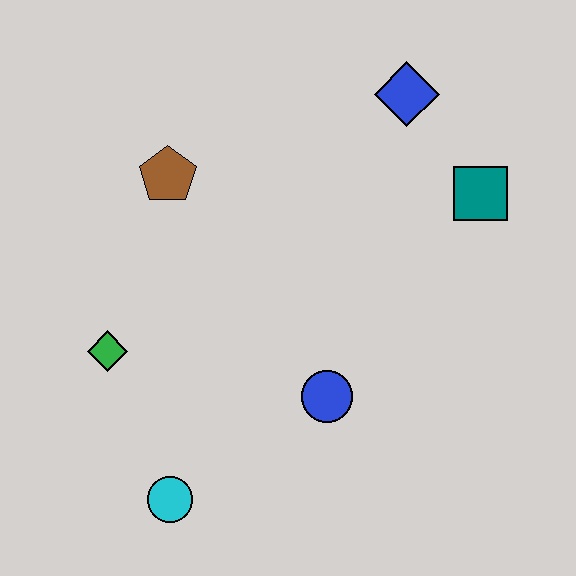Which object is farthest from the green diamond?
The teal square is farthest from the green diamond.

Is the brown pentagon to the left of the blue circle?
Yes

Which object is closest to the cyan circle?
The green diamond is closest to the cyan circle.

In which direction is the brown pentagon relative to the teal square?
The brown pentagon is to the left of the teal square.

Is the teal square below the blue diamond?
Yes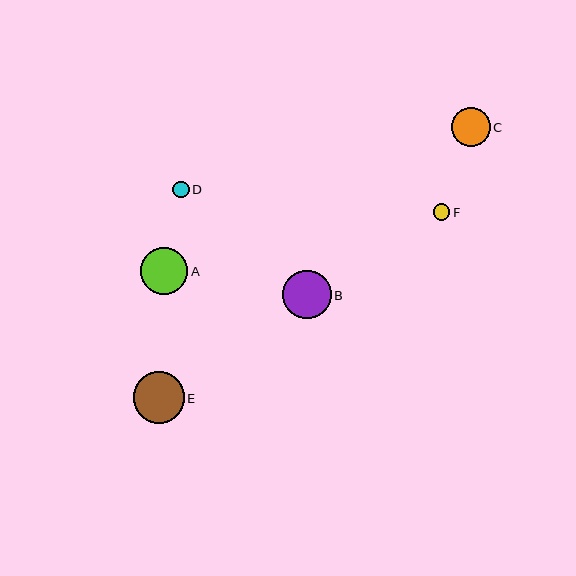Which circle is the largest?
Circle E is the largest with a size of approximately 51 pixels.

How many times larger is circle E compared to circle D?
Circle E is approximately 3.2 times the size of circle D.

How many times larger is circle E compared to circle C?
Circle E is approximately 1.3 times the size of circle C.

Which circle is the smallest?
Circle D is the smallest with a size of approximately 16 pixels.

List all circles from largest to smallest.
From largest to smallest: E, B, A, C, F, D.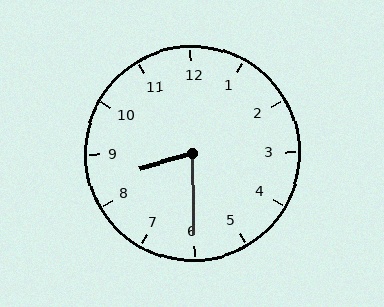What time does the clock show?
8:30.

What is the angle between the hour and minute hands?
Approximately 75 degrees.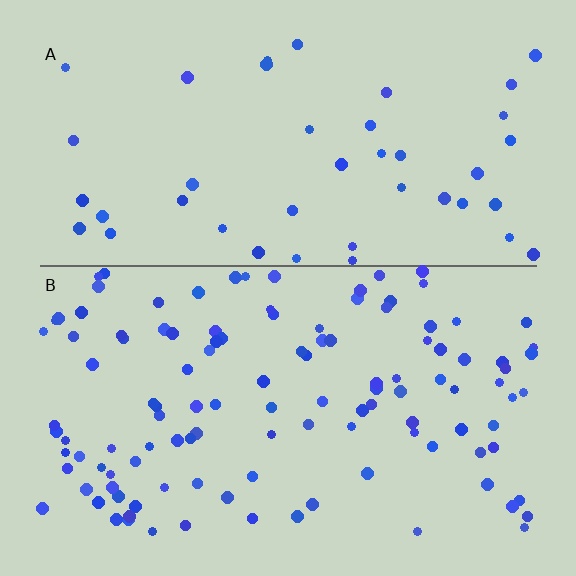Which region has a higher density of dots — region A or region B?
B (the bottom).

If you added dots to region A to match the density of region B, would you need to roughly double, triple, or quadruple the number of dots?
Approximately triple.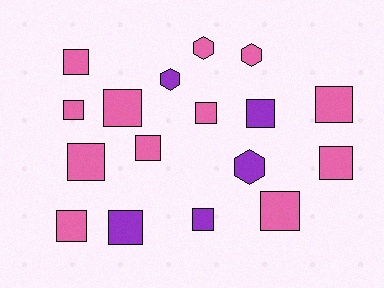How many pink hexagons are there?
There are 2 pink hexagons.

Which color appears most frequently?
Pink, with 12 objects.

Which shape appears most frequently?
Square, with 13 objects.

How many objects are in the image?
There are 17 objects.